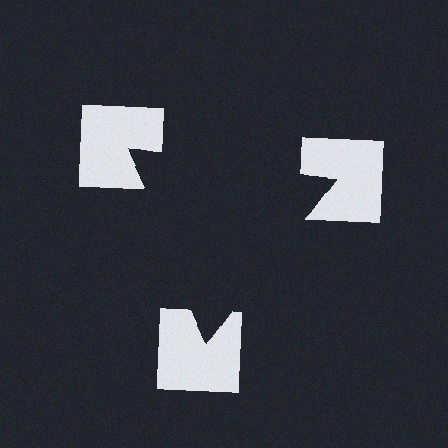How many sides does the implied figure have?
3 sides.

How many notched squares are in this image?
There are 3 — one at each vertex of the illusory triangle.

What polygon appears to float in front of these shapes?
An illusory triangle — its edges are inferred from the aligned wedge cuts in the notched squares, not physically drawn.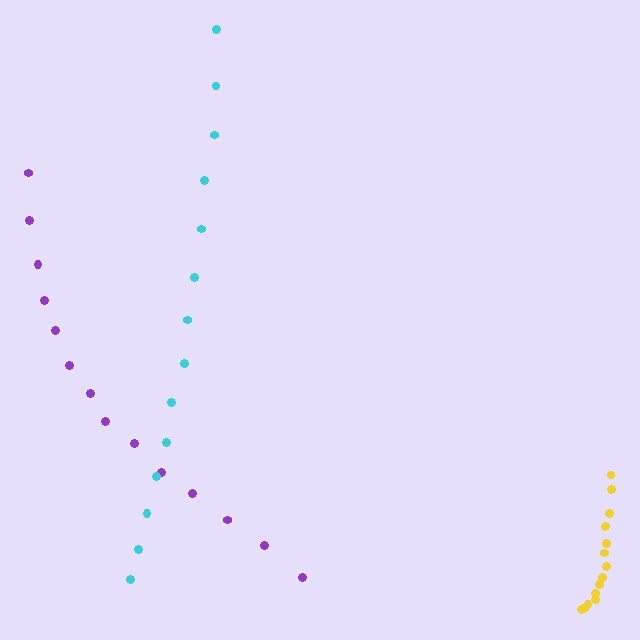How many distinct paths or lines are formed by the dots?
There are 3 distinct paths.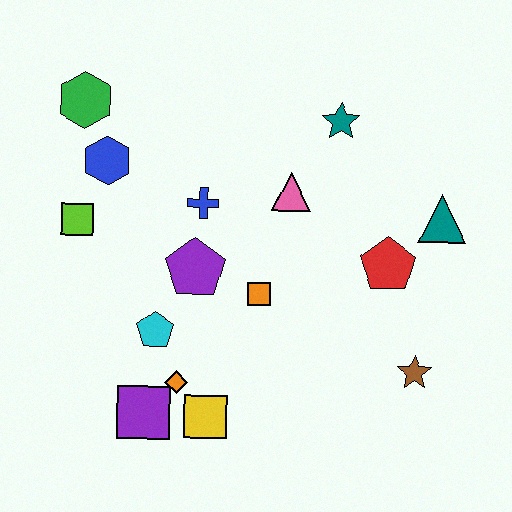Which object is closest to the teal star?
The pink triangle is closest to the teal star.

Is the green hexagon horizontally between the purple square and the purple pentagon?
No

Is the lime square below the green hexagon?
Yes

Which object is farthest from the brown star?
The green hexagon is farthest from the brown star.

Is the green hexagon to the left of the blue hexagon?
Yes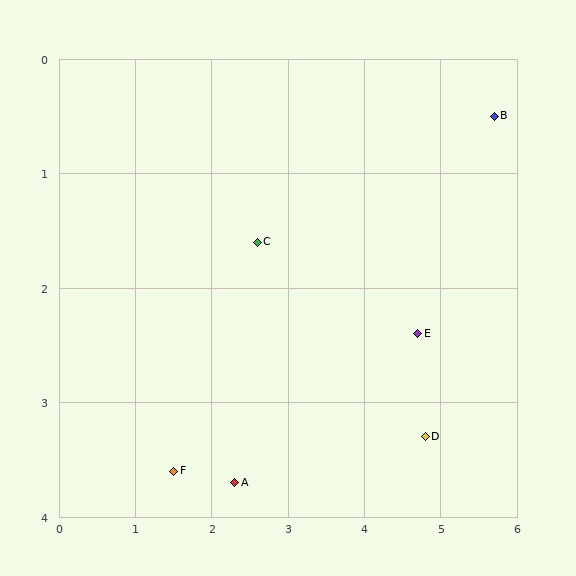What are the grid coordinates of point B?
Point B is at approximately (5.7, 0.5).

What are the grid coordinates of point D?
Point D is at approximately (4.8, 3.3).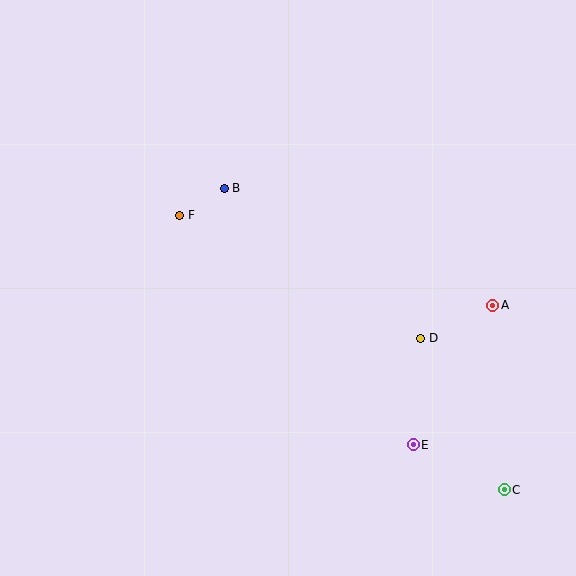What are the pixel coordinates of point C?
Point C is at (504, 490).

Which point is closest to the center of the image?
Point B at (224, 188) is closest to the center.